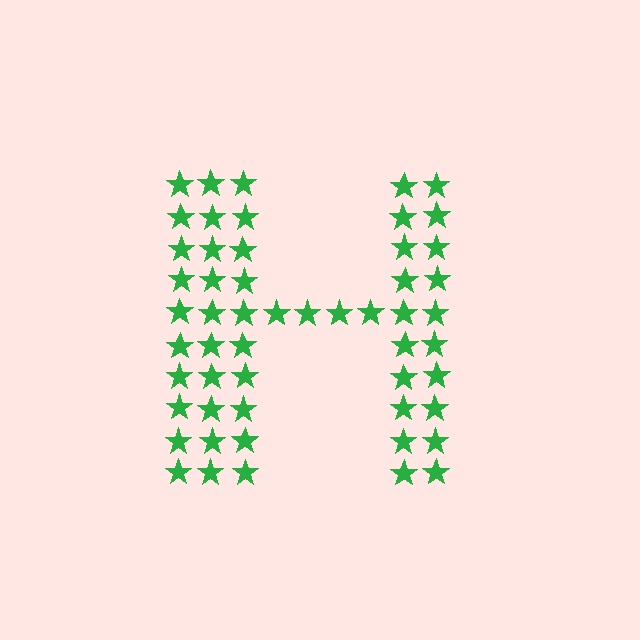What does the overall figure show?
The overall figure shows the letter H.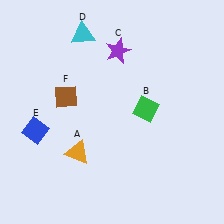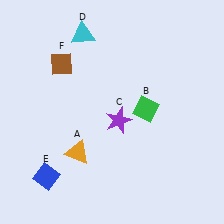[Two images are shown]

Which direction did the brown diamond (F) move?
The brown diamond (F) moved up.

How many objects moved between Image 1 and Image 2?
3 objects moved between the two images.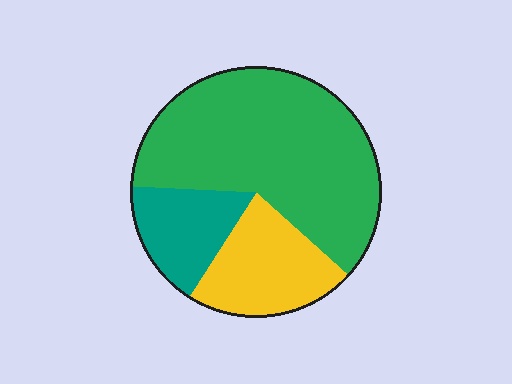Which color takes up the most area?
Green, at roughly 60%.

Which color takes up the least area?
Teal, at roughly 15%.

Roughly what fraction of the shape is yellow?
Yellow takes up about one fifth (1/5) of the shape.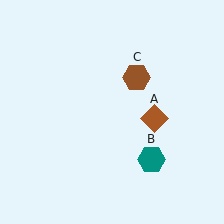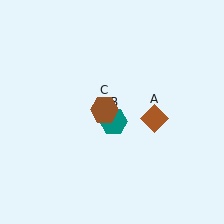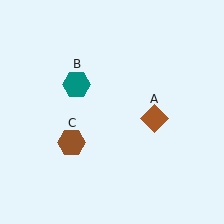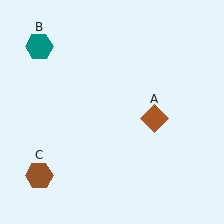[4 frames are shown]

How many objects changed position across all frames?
2 objects changed position: teal hexagon (object B), brown hexagon (object C).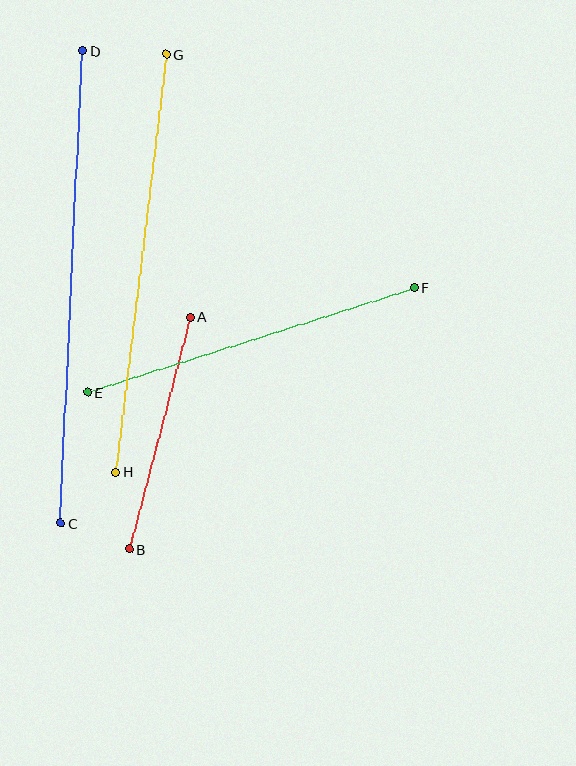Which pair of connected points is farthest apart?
Points C and D are farthest apart.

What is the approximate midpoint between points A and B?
The midpoint is at approximately (159, 433) pixels.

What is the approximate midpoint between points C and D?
The midpoint is at approximately (72, 287) pixels.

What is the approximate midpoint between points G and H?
The midpoint is at approximately (141, 263) pixels.